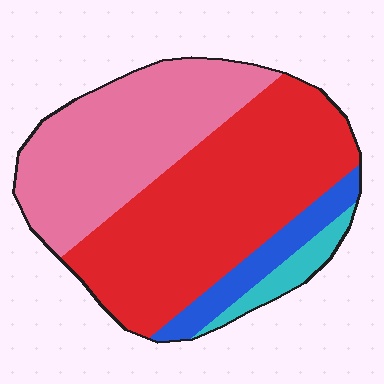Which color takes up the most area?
Red, at roughly 50%.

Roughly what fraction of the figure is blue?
Blue takes up about one tenth (1/10) of the figure.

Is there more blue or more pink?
Pink.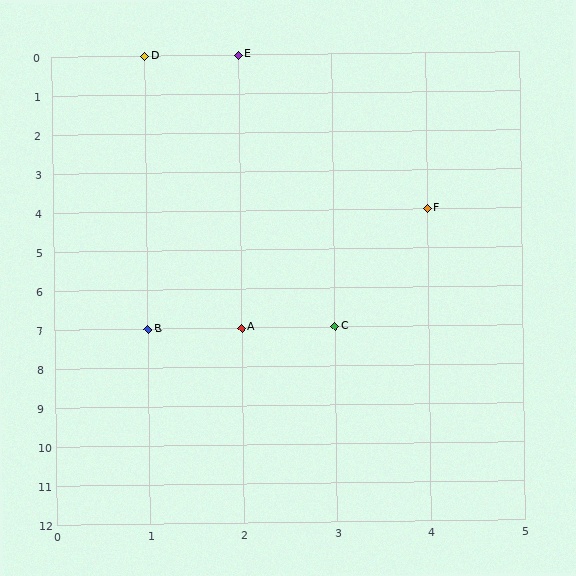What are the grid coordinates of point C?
Point C is at grid coordinates (3, 7).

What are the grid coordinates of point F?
Point F is at grid coordinates (4, 4).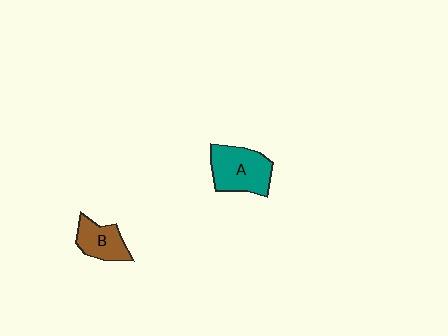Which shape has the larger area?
Shape A (teal).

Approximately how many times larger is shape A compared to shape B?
Approximately 1.5 times.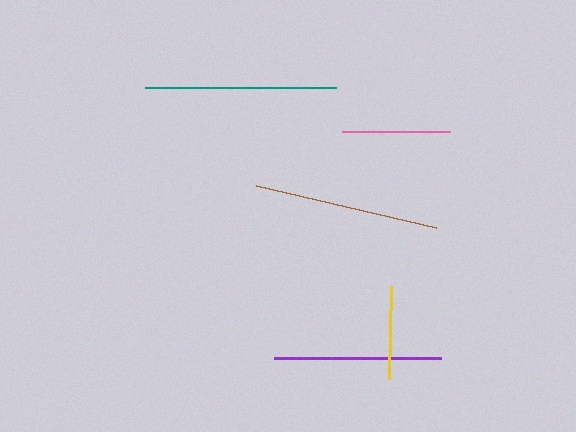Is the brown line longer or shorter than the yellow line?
The brown line is longer than the yellow line.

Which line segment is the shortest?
The yellow line is the shortest at approximately 93 pixels.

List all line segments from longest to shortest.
From longest to shortest: teal, brown, purple, pink, yellow.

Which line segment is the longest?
The teal line is the longest at approximately 191 pixels.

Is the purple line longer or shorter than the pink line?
The purple line is longer than the pink line.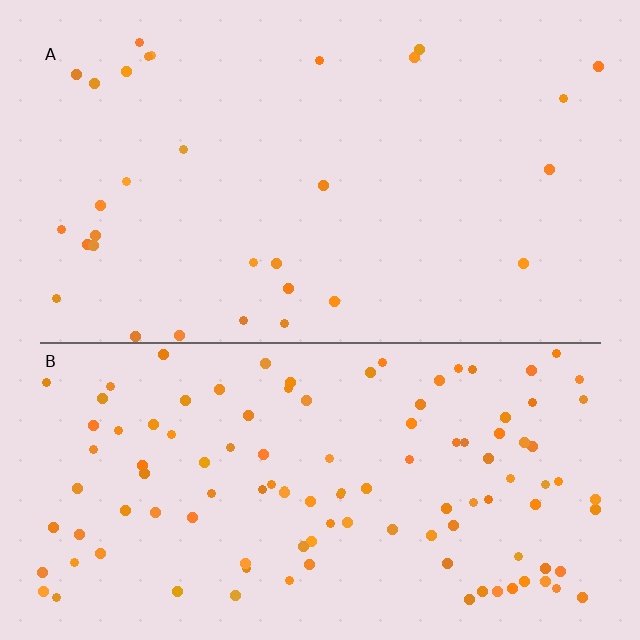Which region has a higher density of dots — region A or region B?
B (the bottom).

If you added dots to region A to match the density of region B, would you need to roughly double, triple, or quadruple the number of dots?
Approximately quadruple.